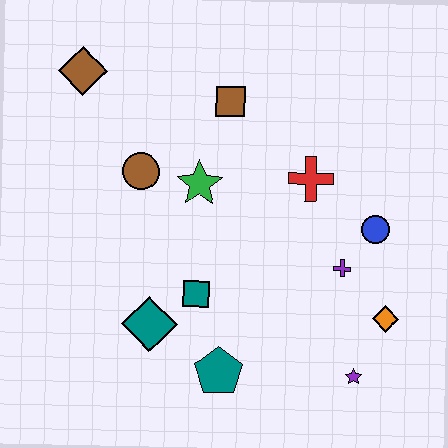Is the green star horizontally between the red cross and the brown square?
No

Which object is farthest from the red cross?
The brown diamond is farthest from the red cross.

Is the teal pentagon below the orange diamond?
Yes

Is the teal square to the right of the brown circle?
Yes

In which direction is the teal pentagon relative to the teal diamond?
The teal pentagon is to the right of the teal diamond.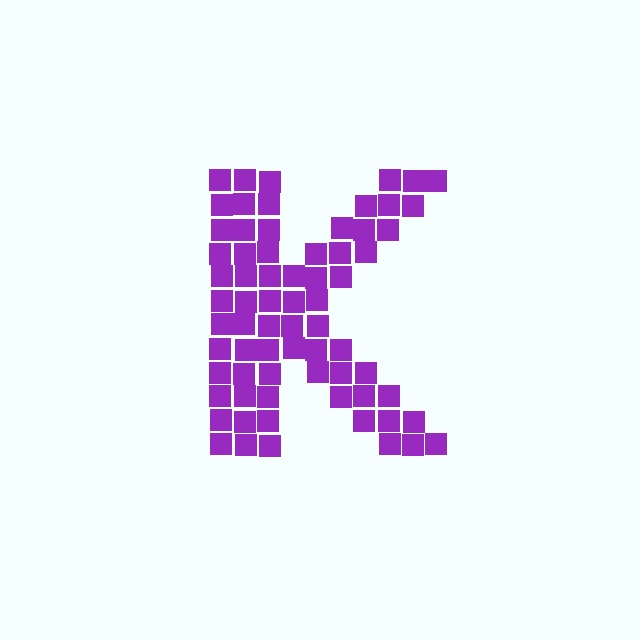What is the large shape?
The large shape is the letter K.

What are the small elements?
The small elements are squares.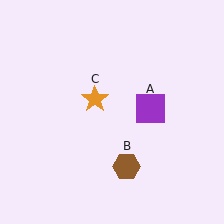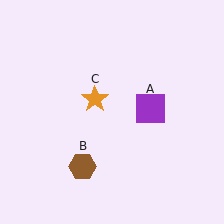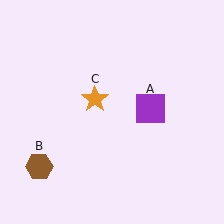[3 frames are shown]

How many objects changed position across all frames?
1 object changed position: brown hexagon (object B).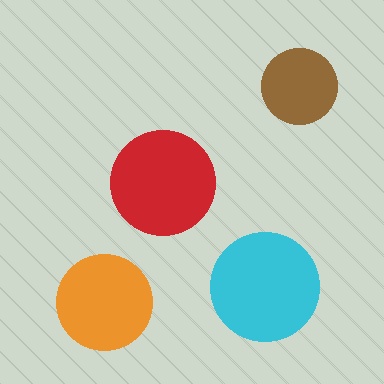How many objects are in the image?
There are 4 objects in the image.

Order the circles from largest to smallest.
the cyan one, the red one, the orange one, the brown one.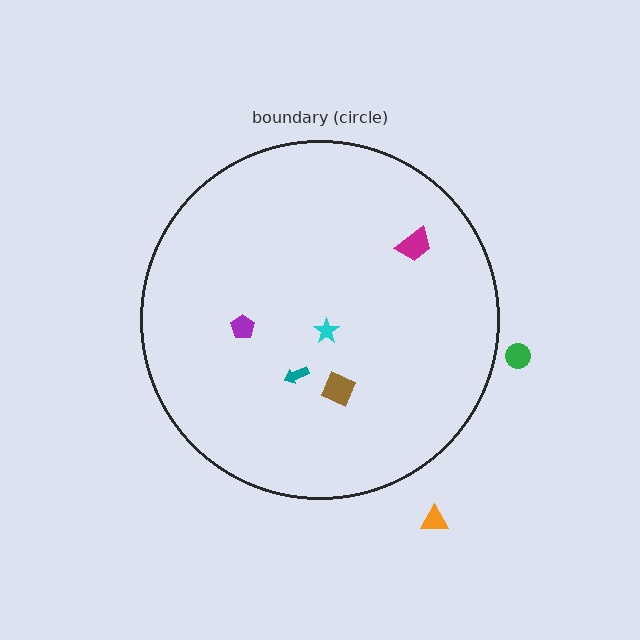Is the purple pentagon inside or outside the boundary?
Inside.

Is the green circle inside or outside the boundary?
Outside.